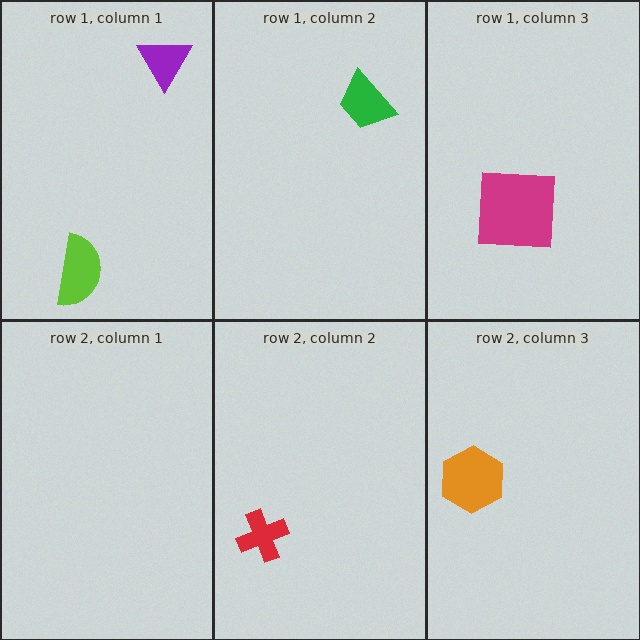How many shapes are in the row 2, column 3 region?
1.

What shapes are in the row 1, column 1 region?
The purple triangle, the lime semicircle.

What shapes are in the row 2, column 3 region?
The orange hexagon.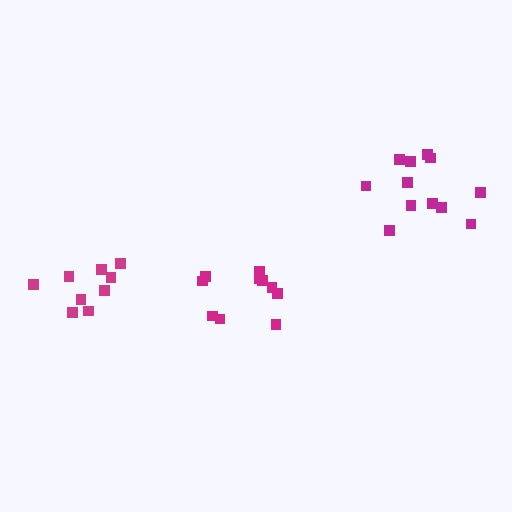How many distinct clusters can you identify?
There are 3 distinct clusters.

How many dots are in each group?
Group 1: 12 dots, Group 2: 10 dots, Group 3: 9 dots (31 total).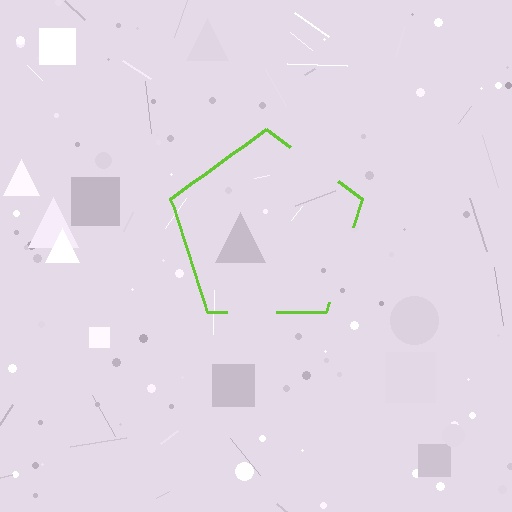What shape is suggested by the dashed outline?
The dashed outline suggests a pentagon.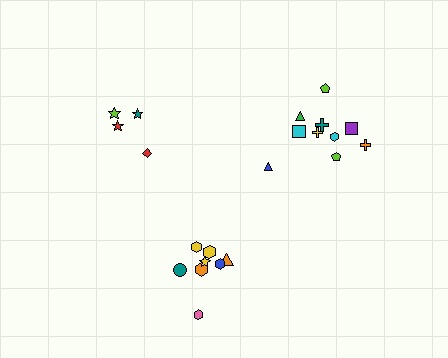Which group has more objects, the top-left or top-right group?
The top-right group.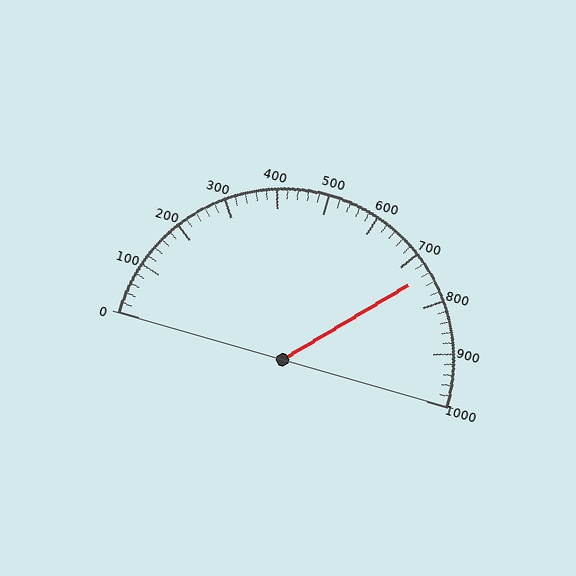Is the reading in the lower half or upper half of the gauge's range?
The reading is in the upper half of the range (0 to 1000).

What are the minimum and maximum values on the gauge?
The gauge ranges from 0 to 1000.